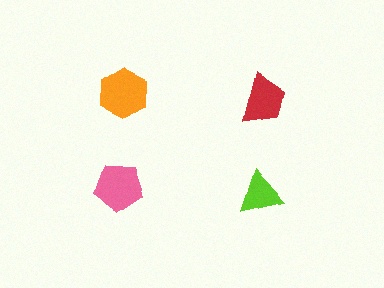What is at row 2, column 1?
A pink pentagon.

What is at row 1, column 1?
An orange hexagon.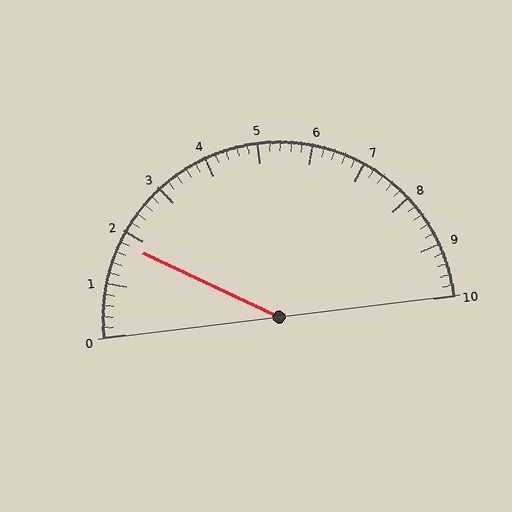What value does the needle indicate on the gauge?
The needle indicates approximately 1.8.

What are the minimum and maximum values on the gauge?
The gauge ranges from 0 to 10.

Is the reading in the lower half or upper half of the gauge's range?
The reading is in the lower half of the range (0 to 10).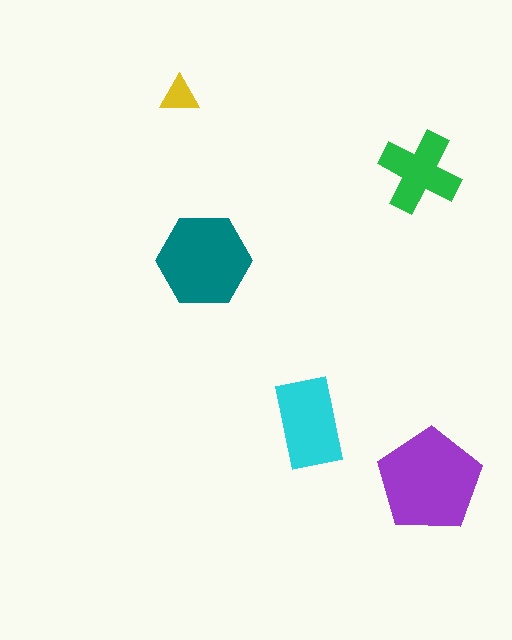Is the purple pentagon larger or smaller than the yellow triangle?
Larger.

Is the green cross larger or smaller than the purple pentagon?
Smaller.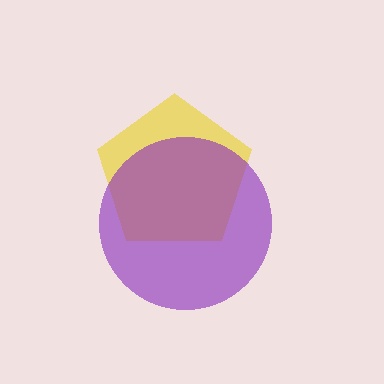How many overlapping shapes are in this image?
There are 2 overlapping shapes in the image.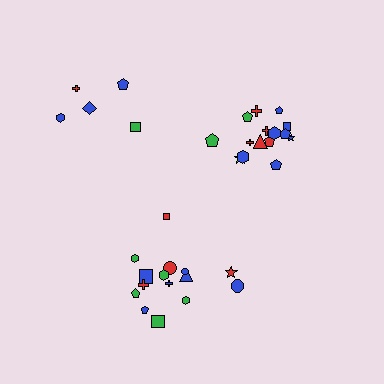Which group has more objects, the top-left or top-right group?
The top-right group.